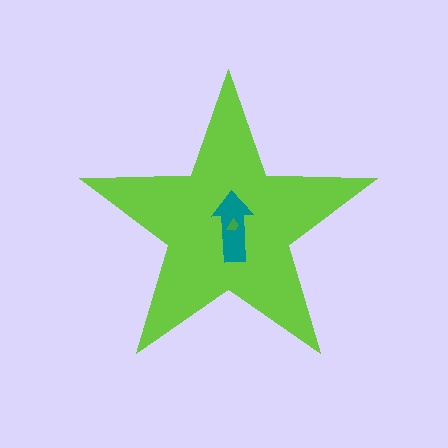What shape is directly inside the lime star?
The teal arrow.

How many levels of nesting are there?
3.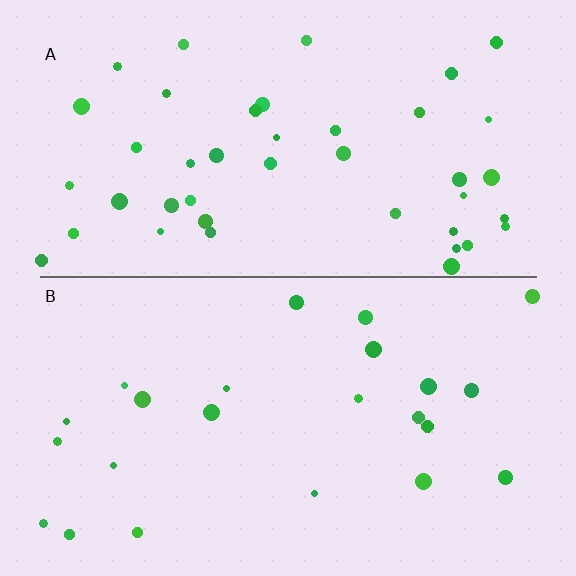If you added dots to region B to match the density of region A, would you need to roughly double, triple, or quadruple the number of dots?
Approximately double.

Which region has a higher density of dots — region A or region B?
A (the top).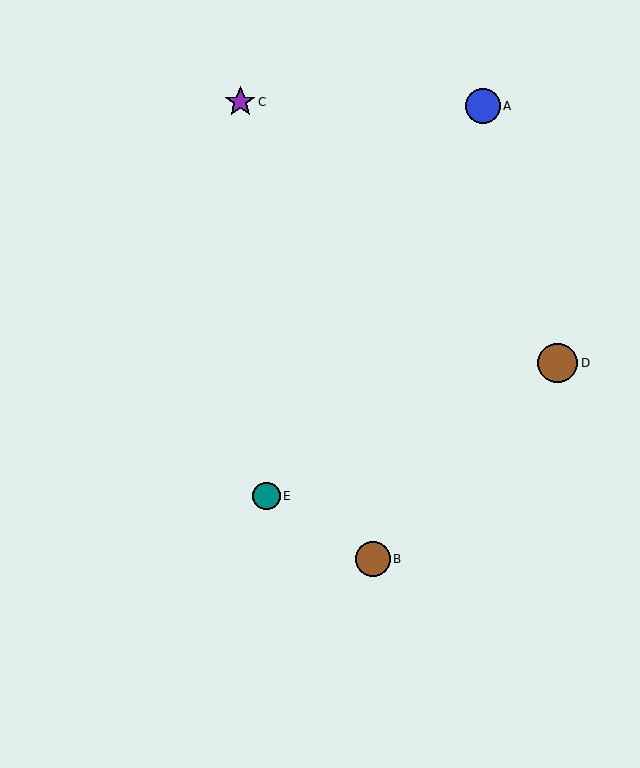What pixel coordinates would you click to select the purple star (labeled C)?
Click at (240, 102) to select the purple star C.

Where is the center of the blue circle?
The center of the blue circle is at (483, 106).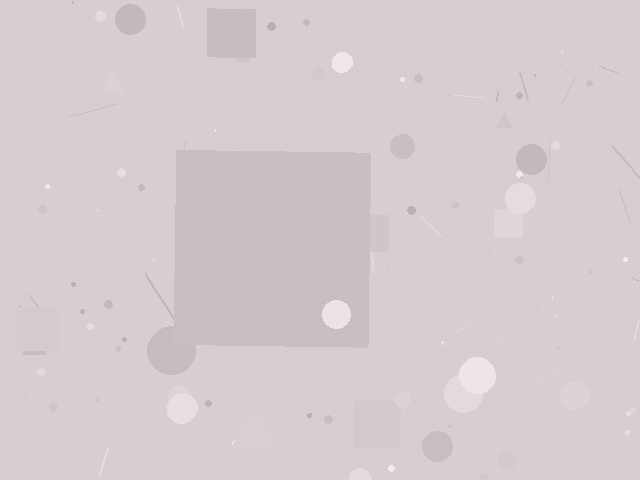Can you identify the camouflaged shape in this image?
The camouflaged shape is a square.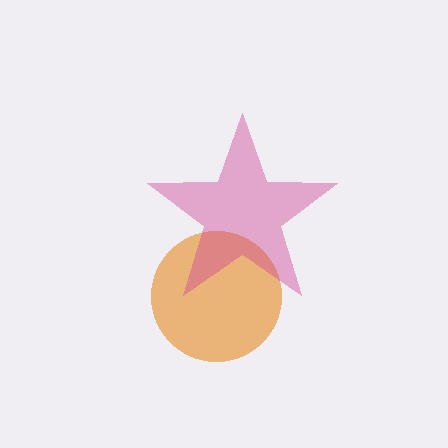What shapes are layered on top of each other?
The layered shapes are: an orange circle, a magenta star.